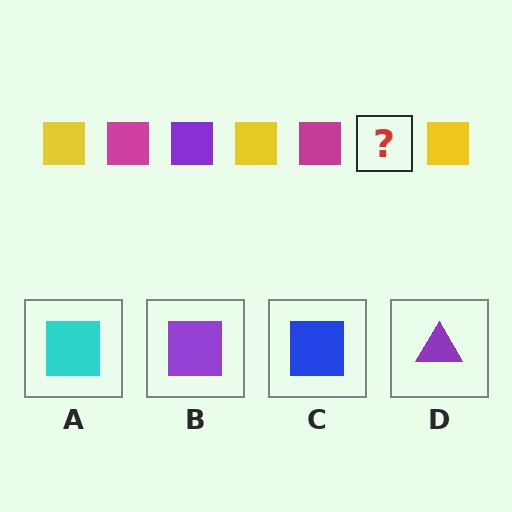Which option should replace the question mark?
Option B.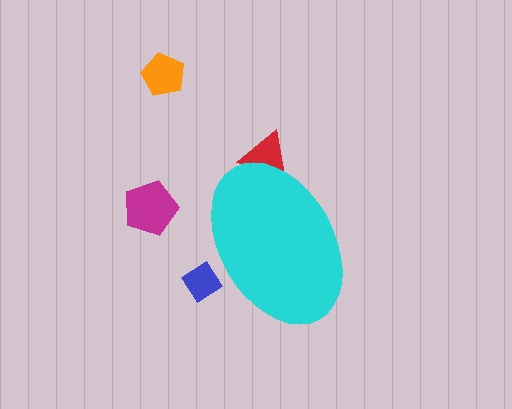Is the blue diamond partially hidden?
Yes, the blue diamond is partially hidden behind the cyan ellipse.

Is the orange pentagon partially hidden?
No, the orange pentagon is fully visible.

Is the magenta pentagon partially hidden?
No, the magenta pentagon is fully visible.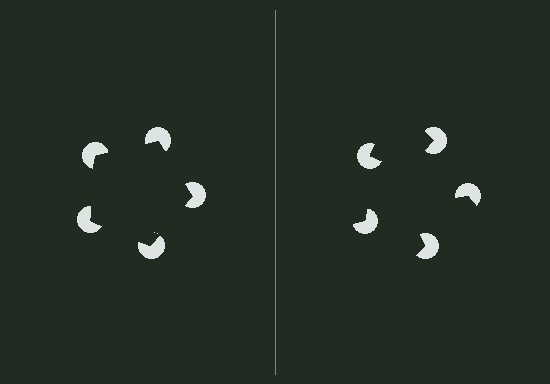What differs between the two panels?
The pac-man discs are positioned identically on both sides; only the wedge orientations differ. On the left they align to a pentagon; on the right they are misaligned.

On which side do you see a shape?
An illusory pentagon appears on the left side. On the right side the wedge cuts are rotated, so no coherent shape forms.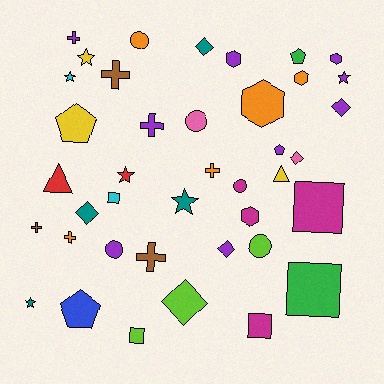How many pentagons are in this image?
There are 4 pentagons.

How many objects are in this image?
There are 40 objects.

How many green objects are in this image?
There are 2 green objects.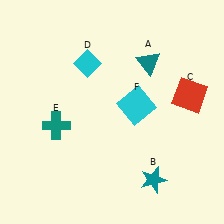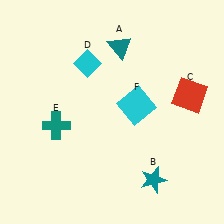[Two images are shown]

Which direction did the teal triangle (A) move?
The teal triangle (A) moved left.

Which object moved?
The teal triangle (A) moved left.